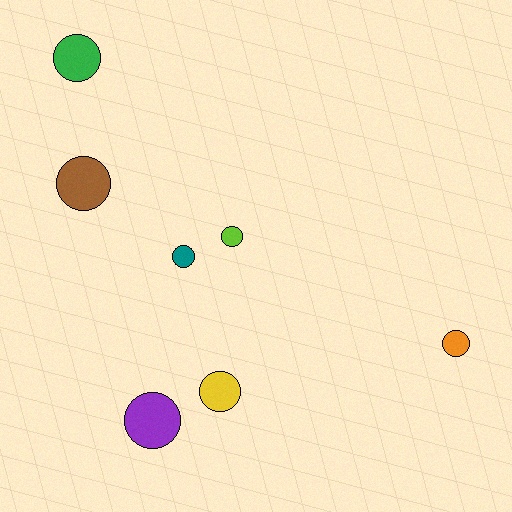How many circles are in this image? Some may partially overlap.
There are 7 circles.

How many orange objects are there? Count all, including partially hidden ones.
There is 1 orange object.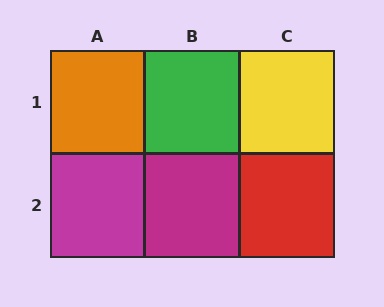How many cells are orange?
1 cell is orange.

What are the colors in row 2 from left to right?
Magenta, magenta, red.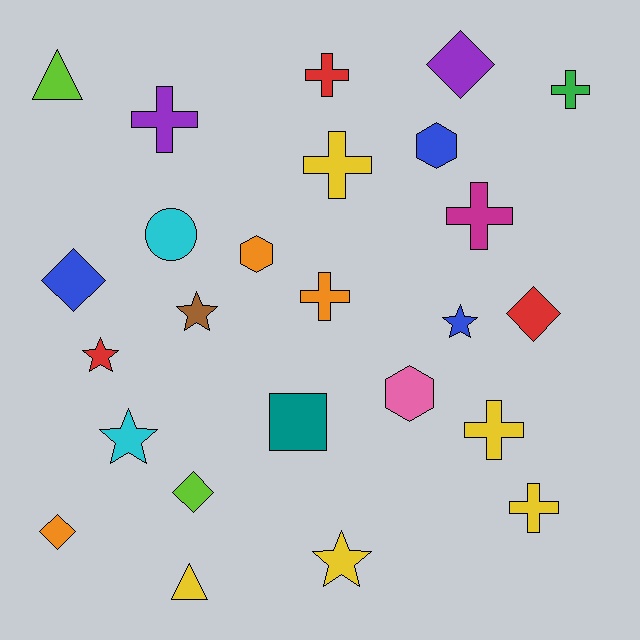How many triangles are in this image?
There are 2 triangles.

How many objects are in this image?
There are 25 objects.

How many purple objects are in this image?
There are 2 purple objects.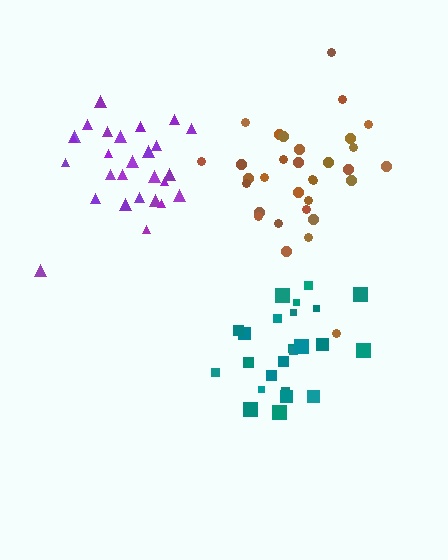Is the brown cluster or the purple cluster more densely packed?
Purple.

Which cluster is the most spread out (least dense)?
Teal.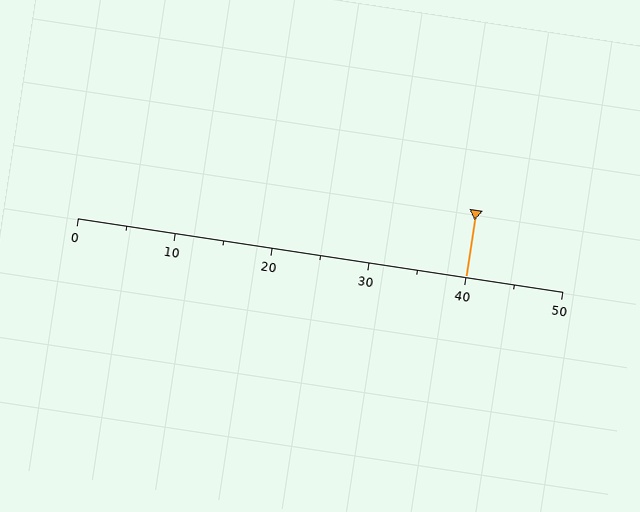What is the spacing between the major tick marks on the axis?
The major ticks are spaced 10 apart.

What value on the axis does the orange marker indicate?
The marker indicates approximately 40.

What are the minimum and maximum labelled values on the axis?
The axis runs from 0 to 50.